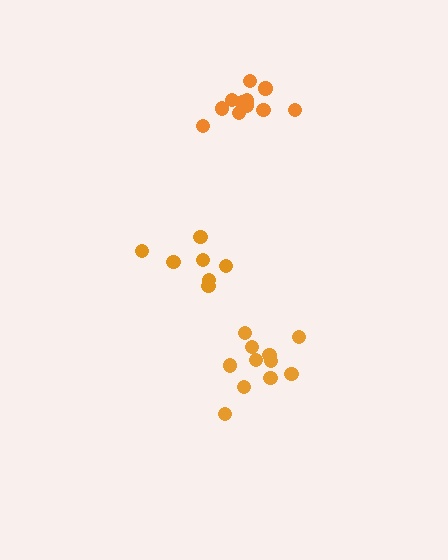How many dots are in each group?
Group 1: 7 dots, Group 2: 11 dots, Group 3: 11 dots (29 total).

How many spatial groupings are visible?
There are 3 spatial groupings.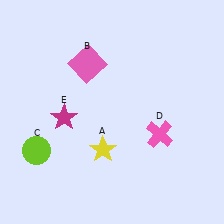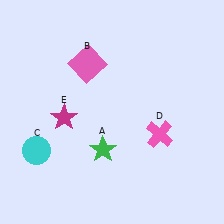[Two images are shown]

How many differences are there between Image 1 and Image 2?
There are 2 differences between the two images.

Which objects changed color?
A changed from yellow to green. C changed from lime to cyan.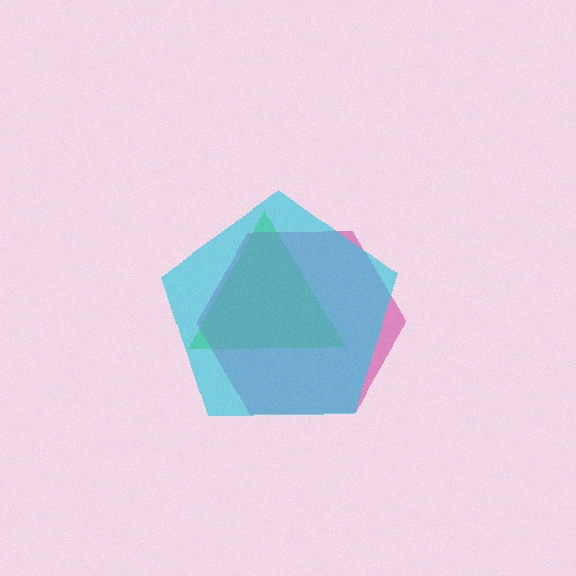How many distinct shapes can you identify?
There are 3 distinct shapes: a lime triangle, a magenta hexagon, a cyan pentagon.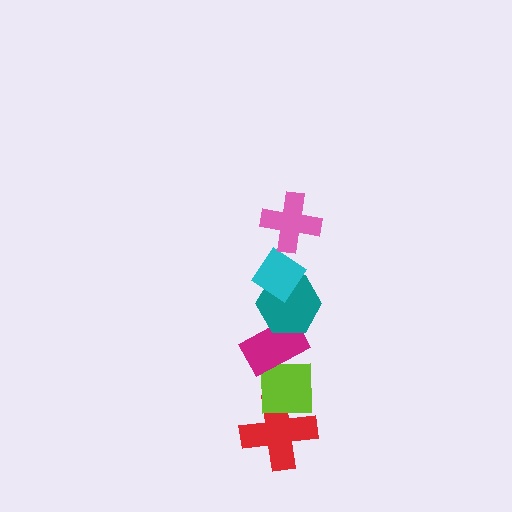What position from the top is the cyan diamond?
The cyan diamond is 2nd from the top.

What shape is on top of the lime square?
The magenta rectangle is on top of the lime square.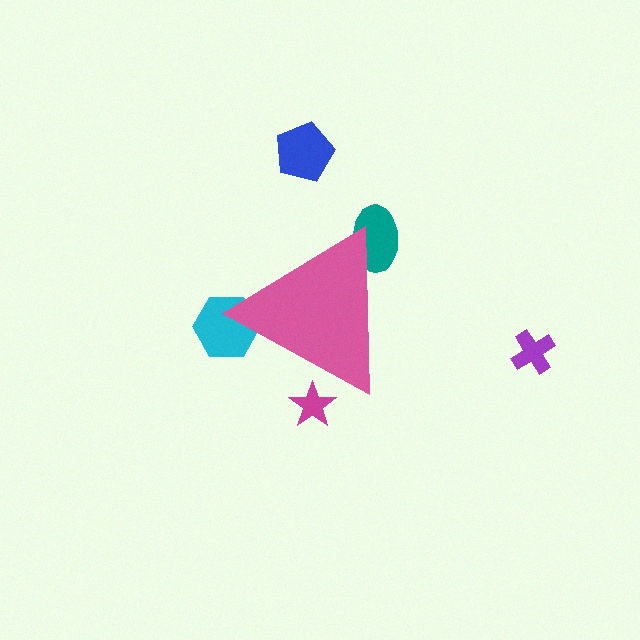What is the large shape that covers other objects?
A pink triangle.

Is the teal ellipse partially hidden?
Yes, the teal ellipse is partially hidden behind the pink triangle.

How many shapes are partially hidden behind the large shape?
3 shapes are partially hidden.